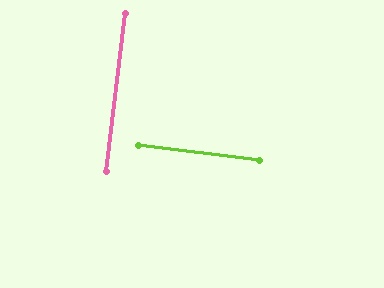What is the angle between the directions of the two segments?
Approximately 90 degrees.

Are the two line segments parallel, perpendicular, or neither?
Perpendicular — they meet at approximately 90°.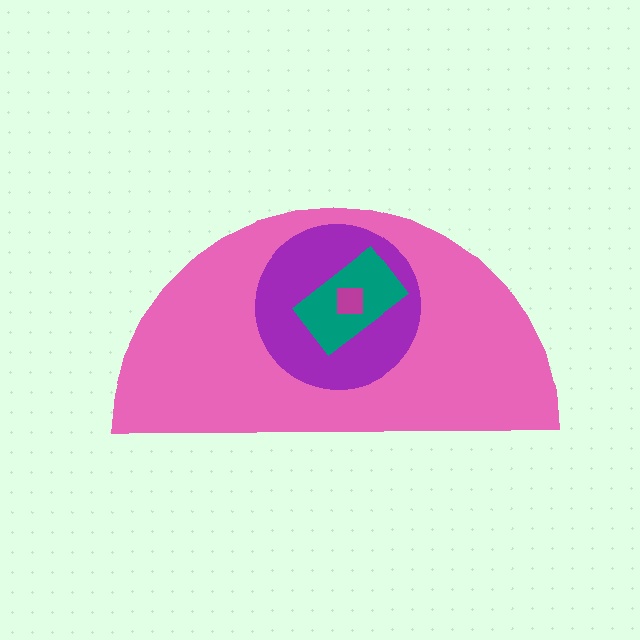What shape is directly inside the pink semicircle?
The purple circle.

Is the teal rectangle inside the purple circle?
Yes.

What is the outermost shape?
The pink semicircle.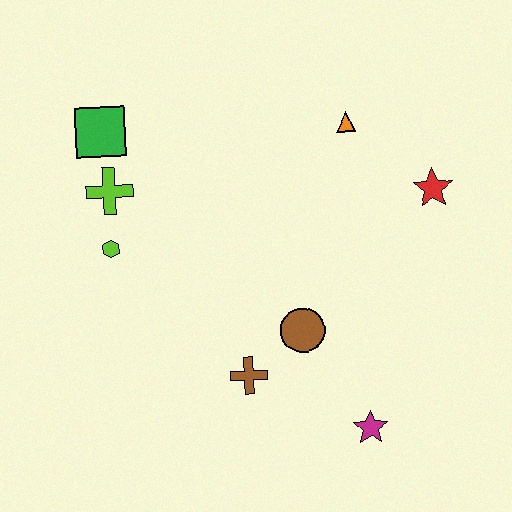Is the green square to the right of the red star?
No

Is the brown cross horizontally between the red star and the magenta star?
No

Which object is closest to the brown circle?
The brown cross is closest to the brown circle.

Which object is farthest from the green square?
The magenta star is farthest from the green square.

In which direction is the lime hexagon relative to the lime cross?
The lime hexagon is below the lime cross.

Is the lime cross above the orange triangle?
No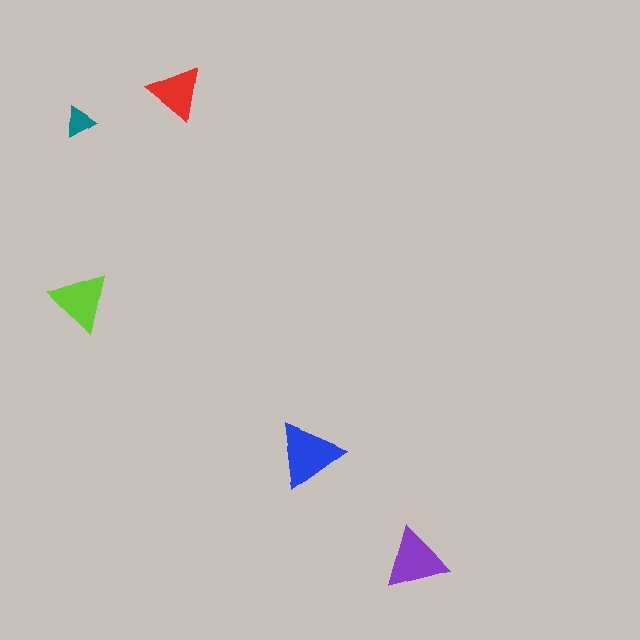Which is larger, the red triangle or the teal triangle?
The red one.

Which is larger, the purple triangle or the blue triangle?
The blue one.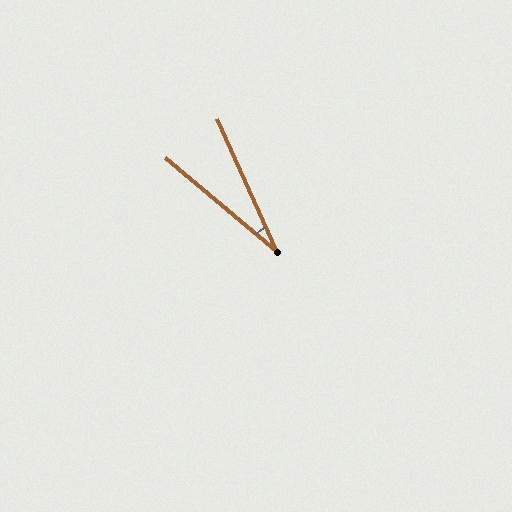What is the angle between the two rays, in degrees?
Approximately 26 degrees.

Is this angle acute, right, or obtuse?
It is acute.